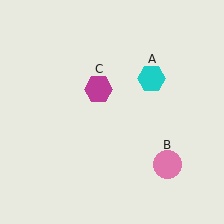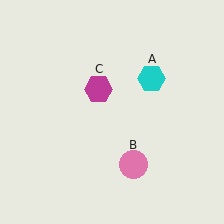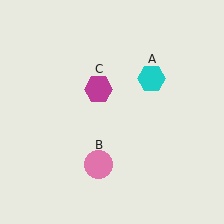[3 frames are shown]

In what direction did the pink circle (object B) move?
The pink circle (object B) moved left.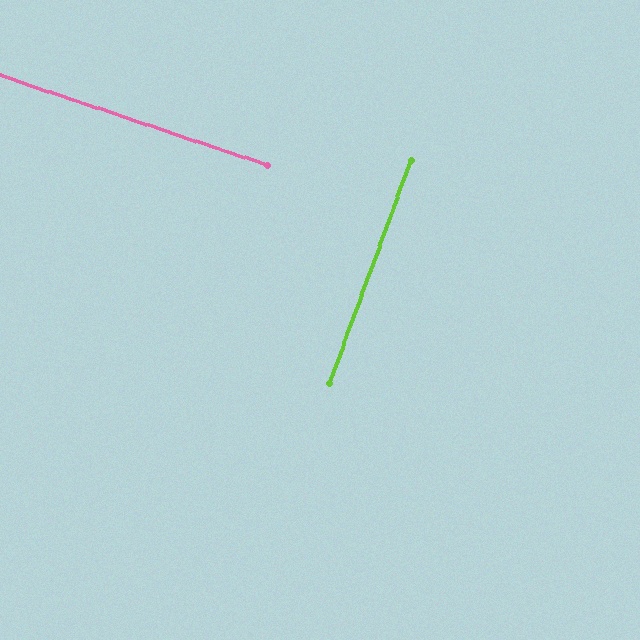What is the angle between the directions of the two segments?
Approximately 88 degrees.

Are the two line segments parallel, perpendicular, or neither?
Perpendicular — they meet at approximately 88°.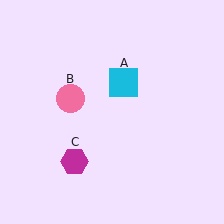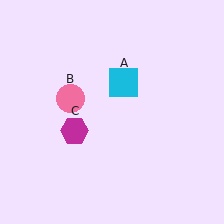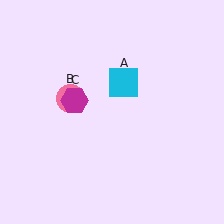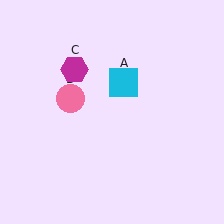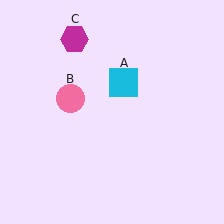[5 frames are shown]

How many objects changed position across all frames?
1 object changed position: magenta hexagon (object C).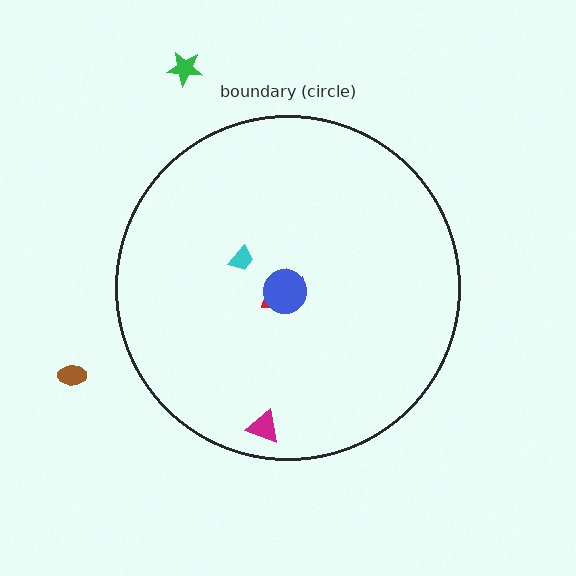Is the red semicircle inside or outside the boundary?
Inside.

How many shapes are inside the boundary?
5 inside, 2 outside.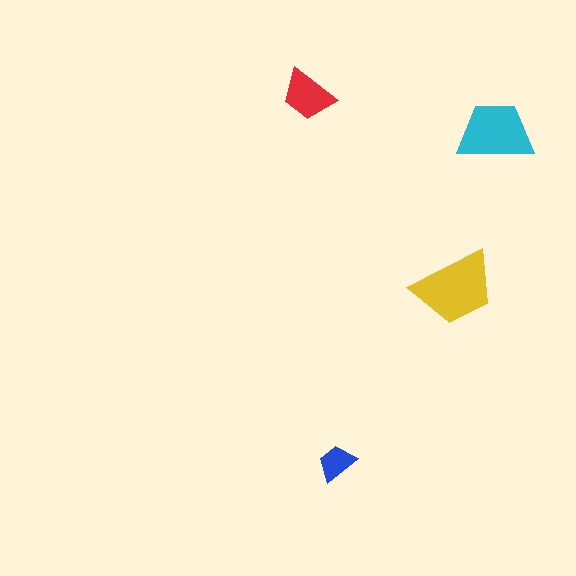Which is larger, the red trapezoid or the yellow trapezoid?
The yellow one.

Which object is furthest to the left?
The red trapezoid is leftmost.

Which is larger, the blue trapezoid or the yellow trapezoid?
The yellow one.